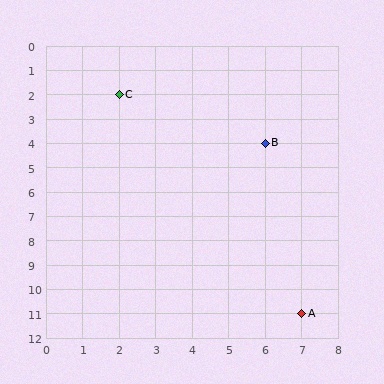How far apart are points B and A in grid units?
Points B and A are 1 column and 7 rows apart (about 7.1 grid units diagonally).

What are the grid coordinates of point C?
Point C is at grid coordinates (2, 2).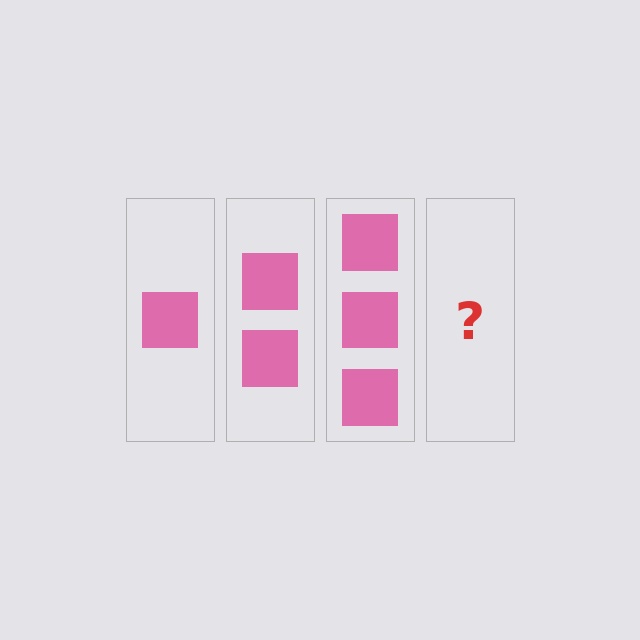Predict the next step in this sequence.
The next step is 4 squares.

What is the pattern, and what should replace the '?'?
The pattern is that each step adds one more square. The '?' should be 4 squares.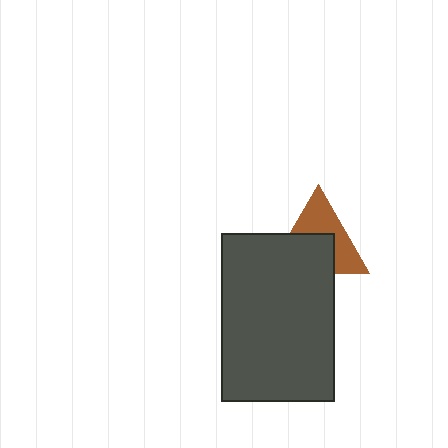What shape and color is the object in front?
The object in front is a dark gray rectangle.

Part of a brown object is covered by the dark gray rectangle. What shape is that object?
It is a triangle.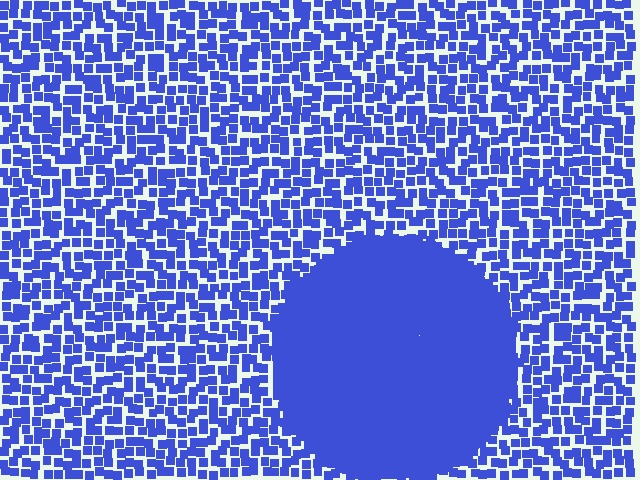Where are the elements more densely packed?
The elements are more densely packed inside the circle boundary.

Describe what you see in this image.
The image contains small blue elements arranged at two different densities. A circle-shaped region is visible where the elements are more densely packed than the surrounding area.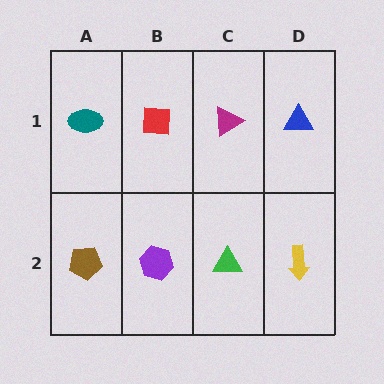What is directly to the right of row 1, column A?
A red square.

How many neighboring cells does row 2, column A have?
2.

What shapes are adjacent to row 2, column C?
A magenta triangle (row 1, column C), a purple hexagon (row 2, column B), a yellow arrow (row 2, column D).